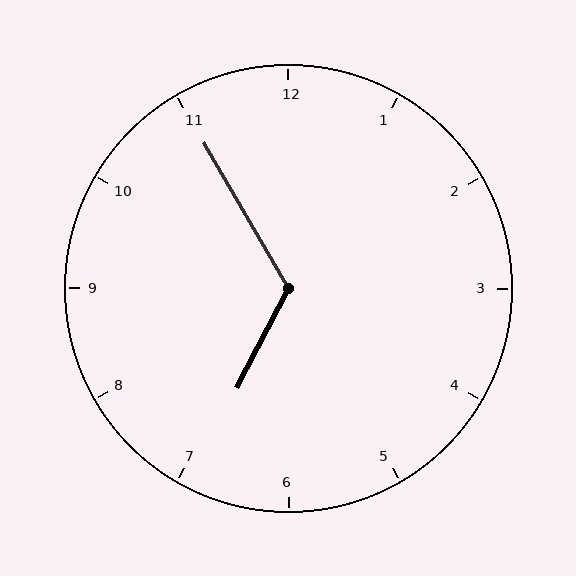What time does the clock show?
6:55.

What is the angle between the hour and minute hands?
Approximately 122 degrees.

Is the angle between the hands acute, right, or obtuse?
It is obtuse.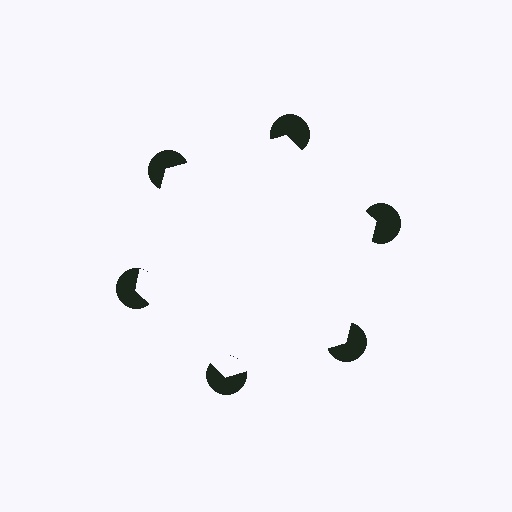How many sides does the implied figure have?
6 sides.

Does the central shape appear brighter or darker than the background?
It typically appears slightly brighter than the background, even though no actual brightness change is drawn.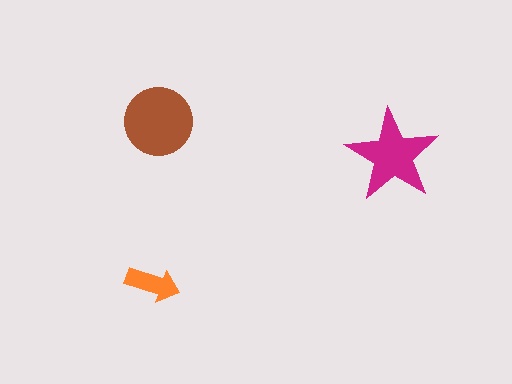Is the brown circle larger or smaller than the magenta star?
Larger.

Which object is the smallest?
The orange arrow.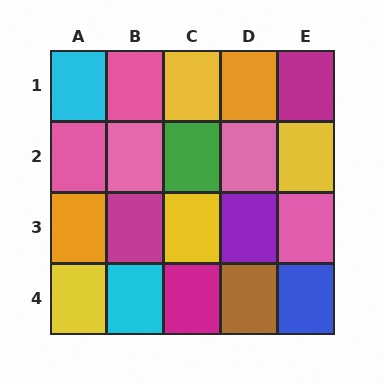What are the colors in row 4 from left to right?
Yellow, cyan, magenta, brown, blue.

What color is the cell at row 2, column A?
Pink.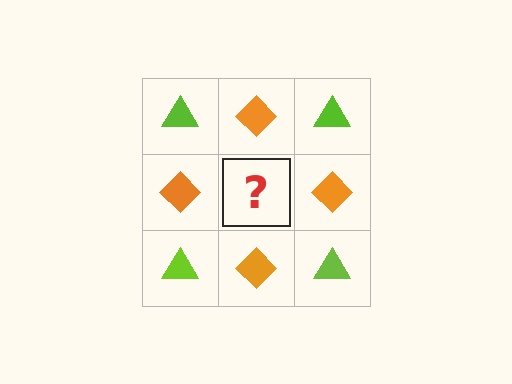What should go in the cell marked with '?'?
The missing cell should contain a lime triangle.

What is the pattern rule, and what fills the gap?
The rule is that it alternates lime triangle and orange diamond in a checkerboard pattern. The gap should be filled with a lime triangle.